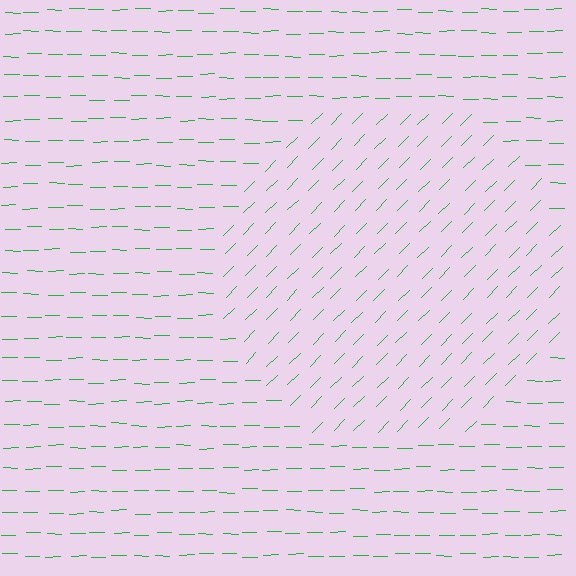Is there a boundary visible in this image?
Yes, there is a texture boundary formed by a change in line orientation.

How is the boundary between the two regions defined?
The boundary is defined purely by a change in line orientation (approximately 45 degrees difference). All lines are the same color and thickness.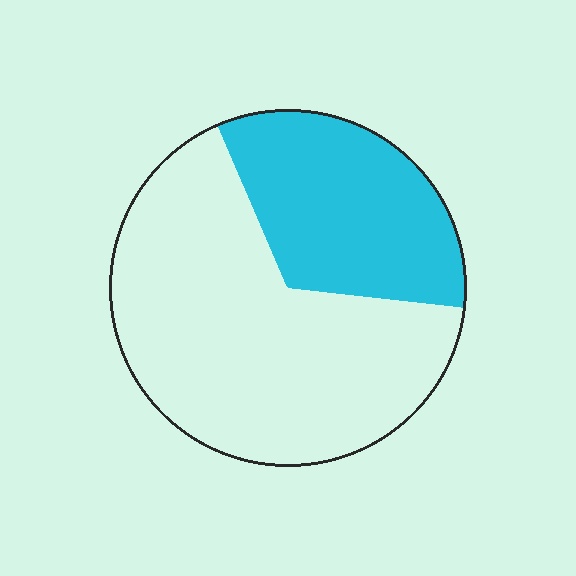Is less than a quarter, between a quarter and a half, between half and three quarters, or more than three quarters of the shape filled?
Between a quarter and a half.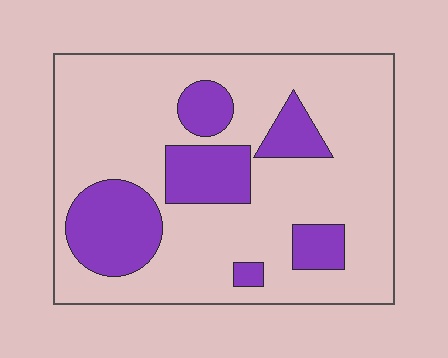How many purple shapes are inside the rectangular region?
6.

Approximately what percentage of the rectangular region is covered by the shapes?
Approximately 25%.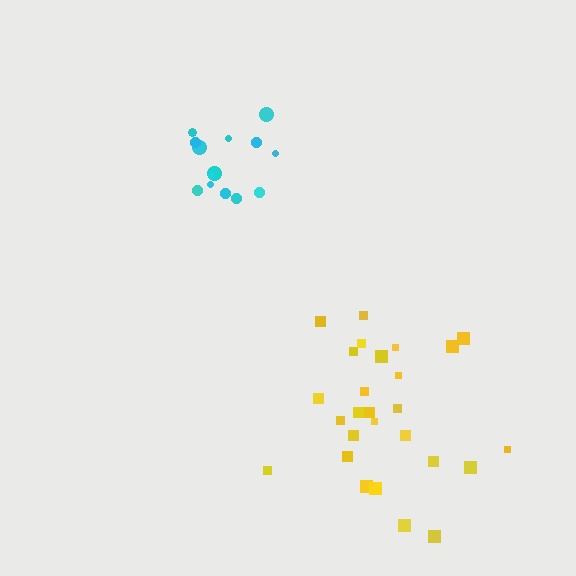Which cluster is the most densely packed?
Cyan.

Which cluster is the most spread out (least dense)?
Yellow.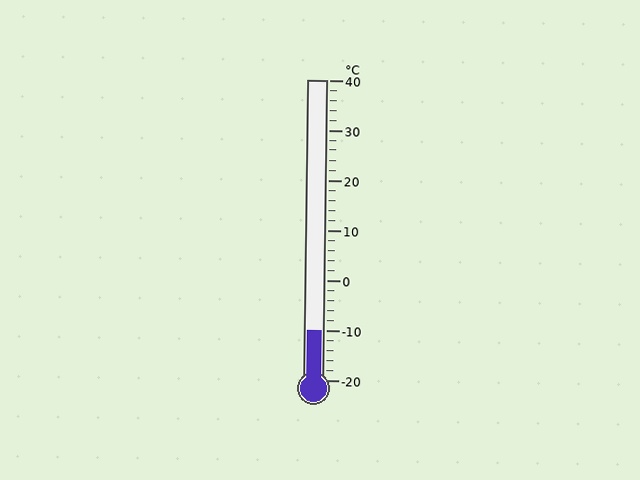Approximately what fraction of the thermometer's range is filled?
The thermometer is filled to approximately 15% of its range.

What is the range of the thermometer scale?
The thermometer scale ranges from -20°C to 40°C.